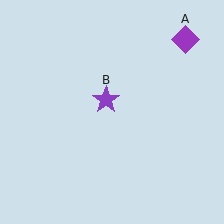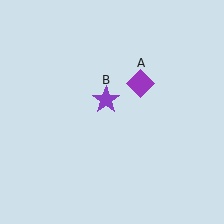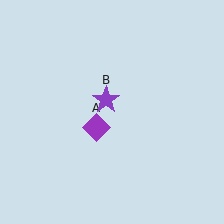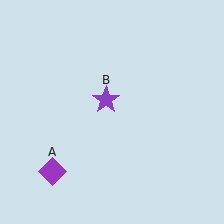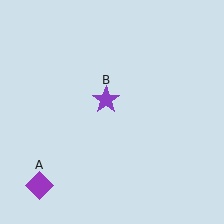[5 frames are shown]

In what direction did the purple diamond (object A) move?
The purple diamond (object A) moved down and to the left.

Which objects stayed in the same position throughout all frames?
Purple star (object B) remained stationary.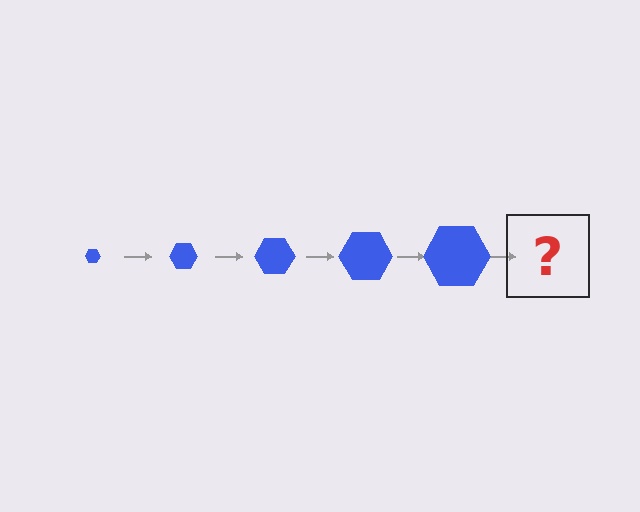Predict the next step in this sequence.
The next step is a blue hexagon, larger than the previous one.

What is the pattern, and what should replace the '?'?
The pattern is that the hexagon gets progressively larger each step. The '?' should be a blue hexagon, larger than the previous one.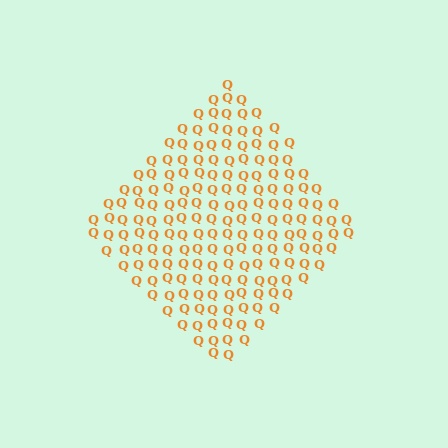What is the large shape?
The large shape is a diamond.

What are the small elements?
The small elements are letter Q's.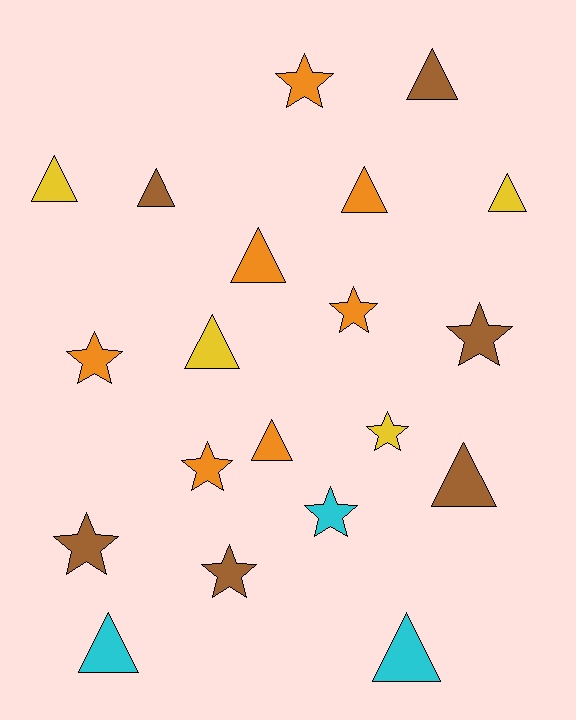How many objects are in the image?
There are 20 objects.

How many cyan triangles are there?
There are 2 cyan triangles.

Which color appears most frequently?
Orange, with 7 objects.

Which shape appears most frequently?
Triangle, with 11 objects.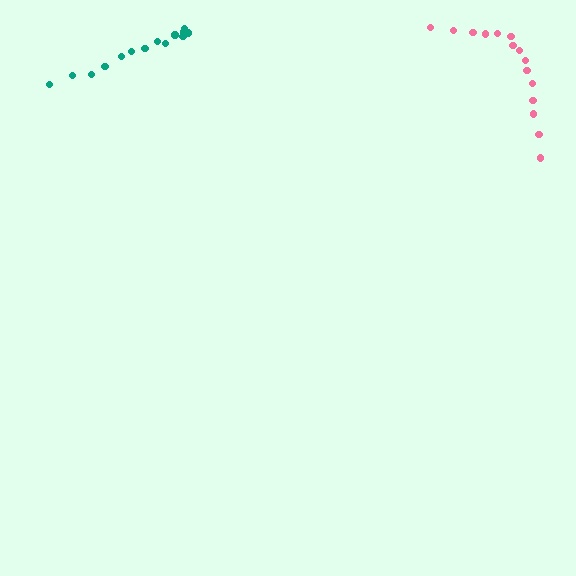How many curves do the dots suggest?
There are 2 distinct paths.